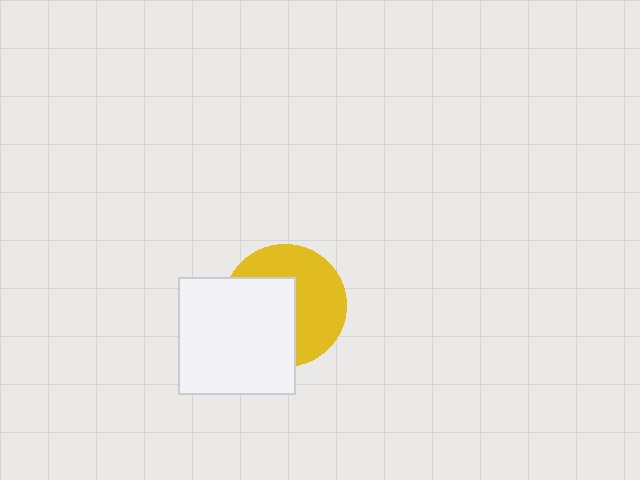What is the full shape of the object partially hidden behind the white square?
The partially hidden object is a yellow circle.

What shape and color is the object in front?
The object in front is a white square.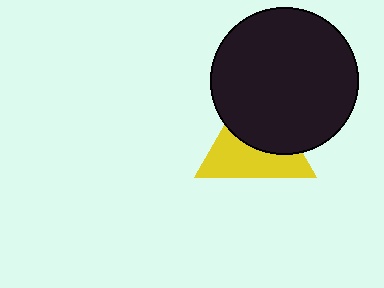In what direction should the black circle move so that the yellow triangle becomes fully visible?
The black circle should move up. That is the shortest direction to clear the overlap and leave the yellow triangle fully visible.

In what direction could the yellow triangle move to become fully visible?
The yellow triangle could move down. That would shift it out from behind the black circle entirely.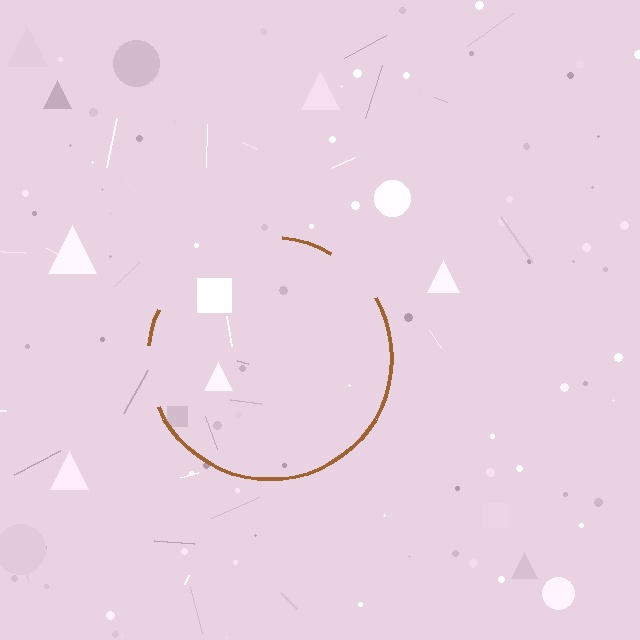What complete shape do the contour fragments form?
The contour fragments form a circle.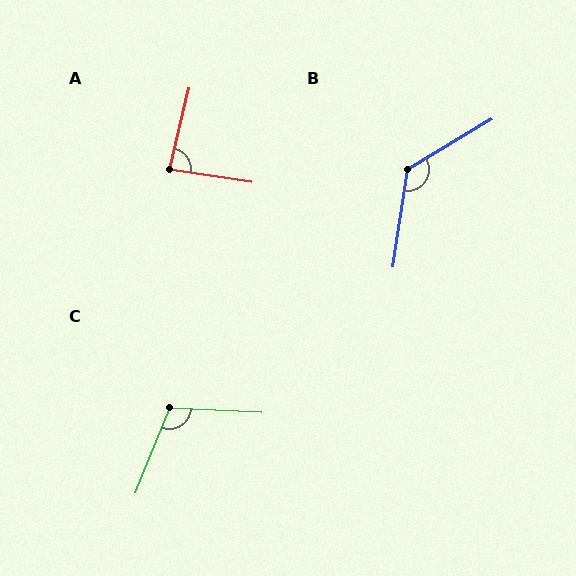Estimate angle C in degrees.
Approximately 109 degrees.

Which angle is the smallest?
A, at approximately 85 degrees.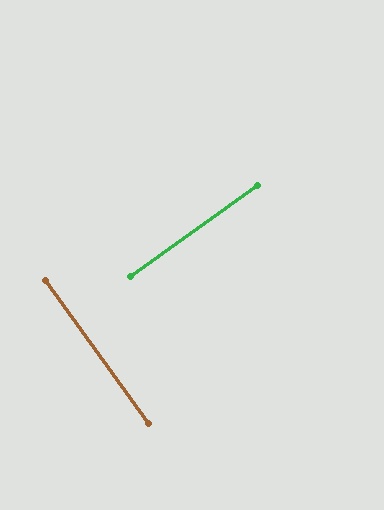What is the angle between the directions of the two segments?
Approximately 90 degrees.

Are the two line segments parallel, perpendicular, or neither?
Perpendicular — they meet at approximately 90°.